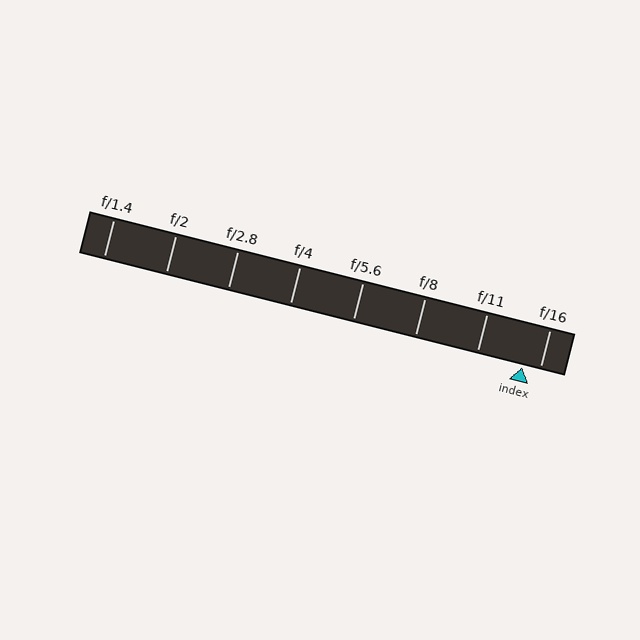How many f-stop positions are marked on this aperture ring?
There are 8 f-stop positions marked.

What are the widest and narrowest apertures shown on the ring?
The widest aperture shown is f/1.4 and the narrowest is f/16.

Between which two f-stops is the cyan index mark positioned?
The index mark is between f/11 and f/16.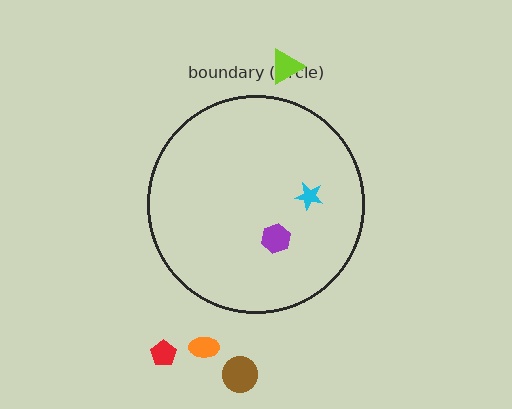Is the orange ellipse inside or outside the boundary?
Outside.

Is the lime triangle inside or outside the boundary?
Outside.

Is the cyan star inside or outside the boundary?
Inside.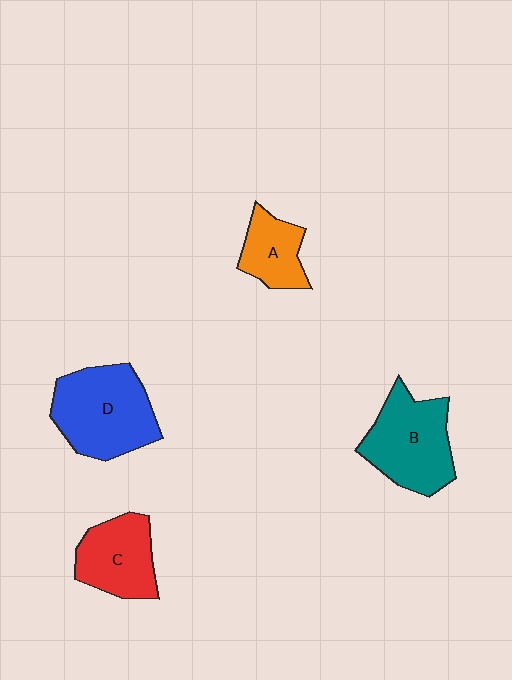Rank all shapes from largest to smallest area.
From largest to smallest: D (blue), B (teal), C (red), A (orange).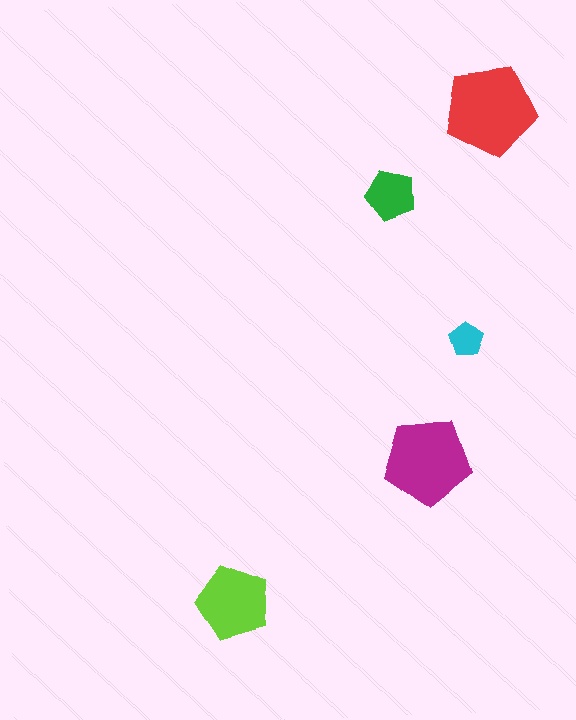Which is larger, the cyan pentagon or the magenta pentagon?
The magenta one.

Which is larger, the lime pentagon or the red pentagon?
The red one.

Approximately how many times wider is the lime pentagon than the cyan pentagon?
About 2 times wider.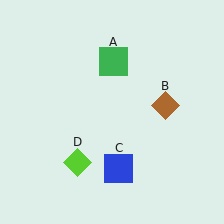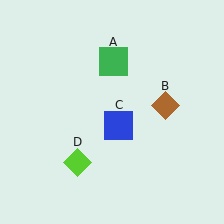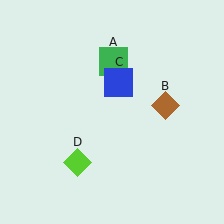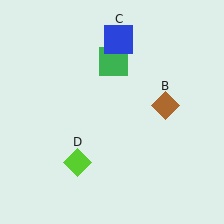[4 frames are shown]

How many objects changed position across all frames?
1 object changed position: blue square (object C).